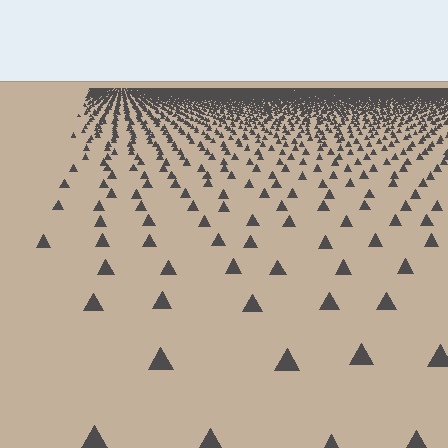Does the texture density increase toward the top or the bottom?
Density increases toward the top.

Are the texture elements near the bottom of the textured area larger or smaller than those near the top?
Larger. Near the bottom, elements are closer to the viewer and appear at a bigger on-screen size.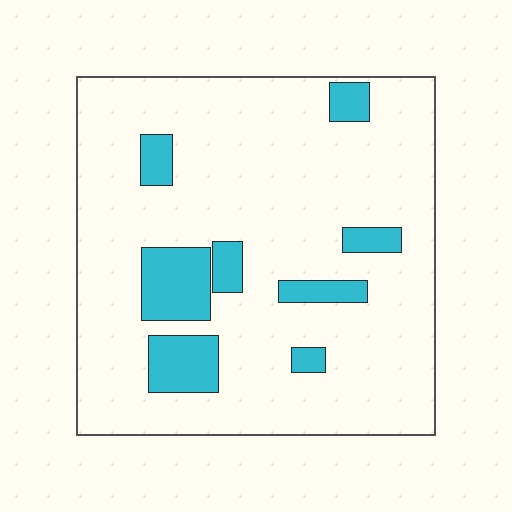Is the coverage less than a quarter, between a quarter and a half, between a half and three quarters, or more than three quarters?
Less than a quarter.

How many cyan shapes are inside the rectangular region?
8.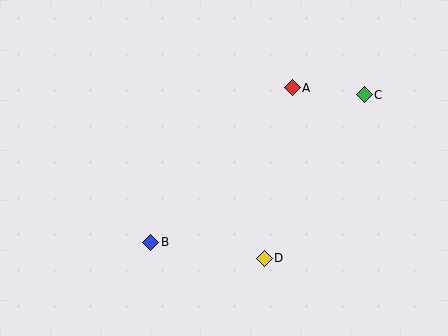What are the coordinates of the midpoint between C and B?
The midpoint between C and B is at (257, 169).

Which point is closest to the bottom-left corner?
Point B is closest to the bottom-left corner.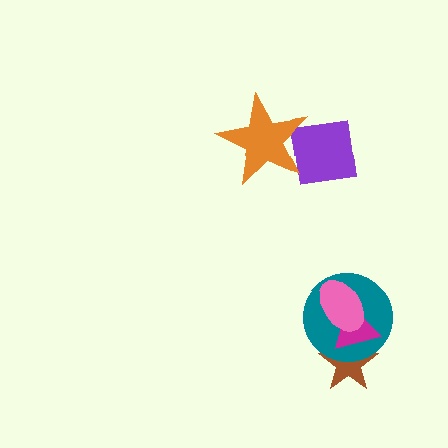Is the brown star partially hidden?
Yes, it is partially covered by another shape.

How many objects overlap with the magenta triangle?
3 objects overlap with the magenta triangle.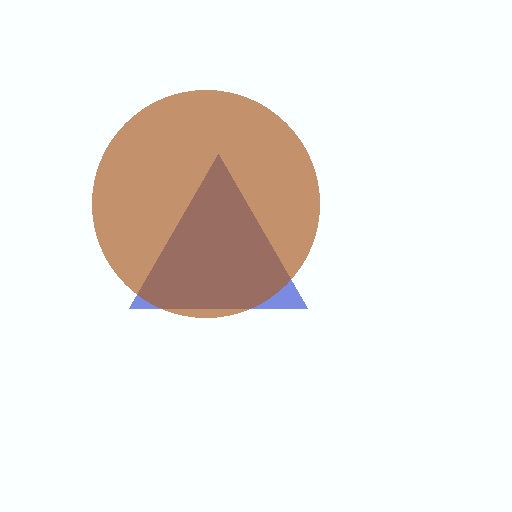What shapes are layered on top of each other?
The layered shapes are: a blue triangle, a brown circle.